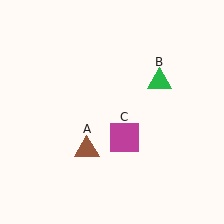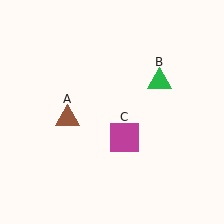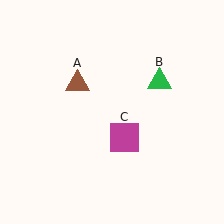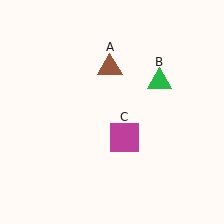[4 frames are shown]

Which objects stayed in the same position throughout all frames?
Green triangle (object B) and magenta square (object C) remained stationary.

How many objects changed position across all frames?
1 object changed position: brown triangle (object A).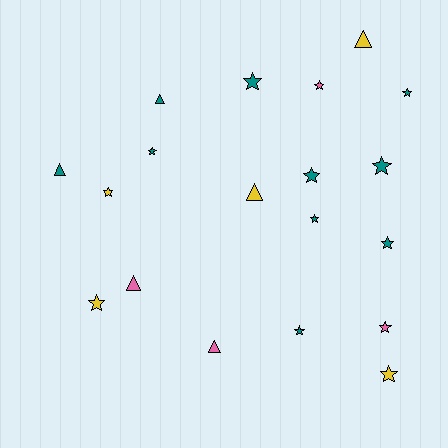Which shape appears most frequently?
Star, with 13 objects.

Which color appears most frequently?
Teal, with 10 objects.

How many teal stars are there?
There are 8 teal stars.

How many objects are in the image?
There are 19 objects.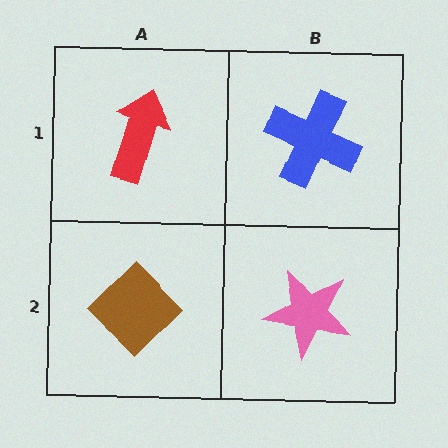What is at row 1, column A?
A red arrow.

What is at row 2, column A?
A brown diamond.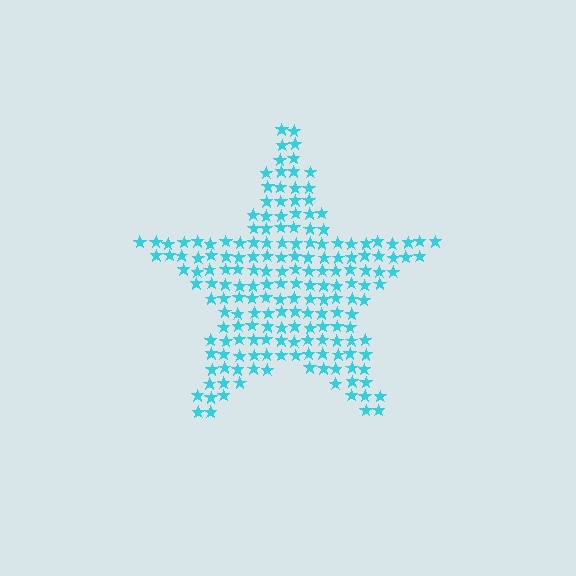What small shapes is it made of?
It is made of small stars.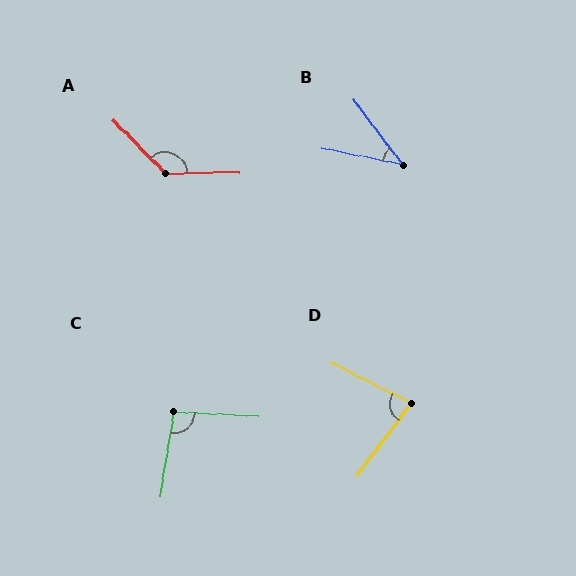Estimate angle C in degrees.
Approximately 96 degrees.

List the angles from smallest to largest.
B (41°), D (80°), C (96°), A (134°).